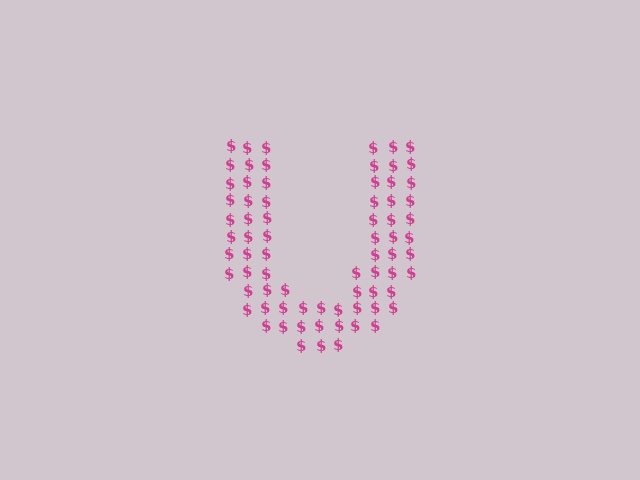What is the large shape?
The large shape is the letter U.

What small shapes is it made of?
It is made of small dollar signs.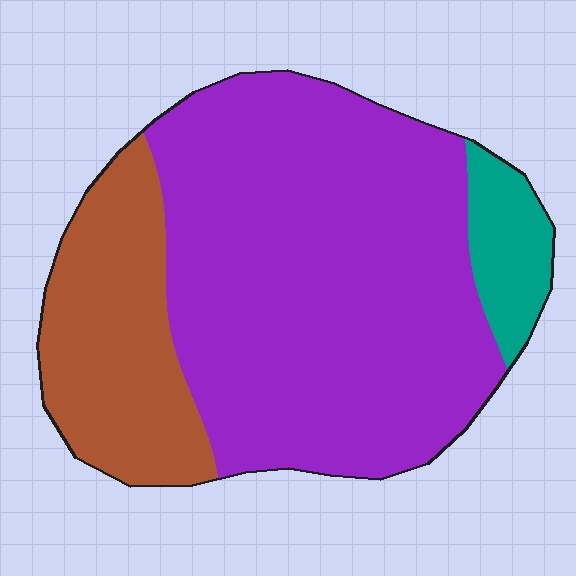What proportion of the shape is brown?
Brown covers around 25% of the shape.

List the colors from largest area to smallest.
From largest to smallest: purple, brown, teal.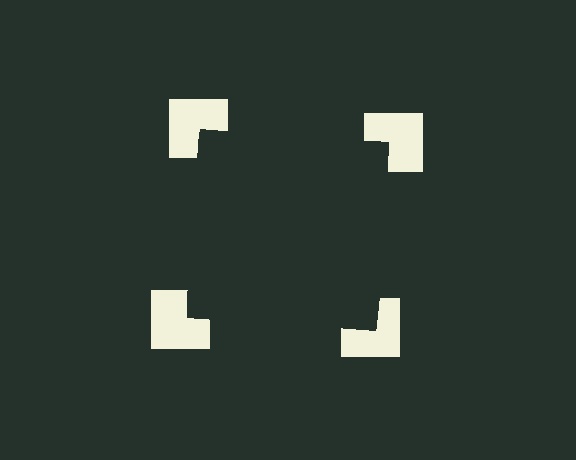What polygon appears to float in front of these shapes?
An illusory square — its edges are inferred from the aligned wedge cuts in the notched squares, not physically drawn.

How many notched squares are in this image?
There are 4 — one at each vertex of the illusory square.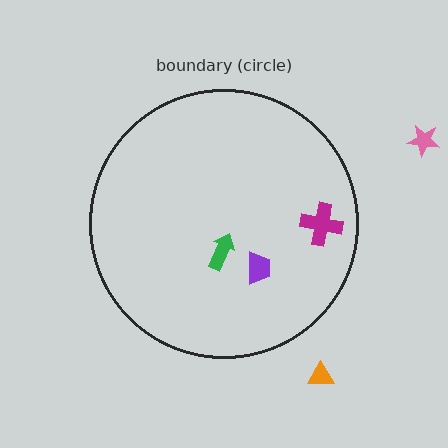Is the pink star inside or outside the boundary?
Outside.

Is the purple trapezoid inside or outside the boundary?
Inside.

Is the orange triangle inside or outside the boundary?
Outside.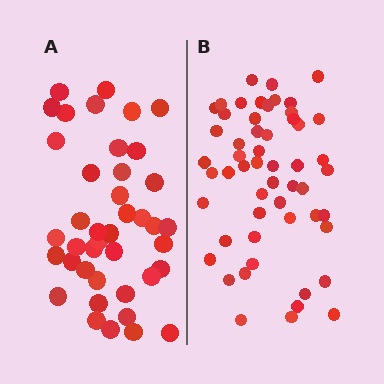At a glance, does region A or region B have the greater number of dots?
Region B (the right region) has more dots.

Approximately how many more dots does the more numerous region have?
Region B has approximately 15 more dots than region A.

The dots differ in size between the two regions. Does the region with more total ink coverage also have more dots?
No. Region A has more total ink coverage because its dots are larger, but region B actually contains more individual dots. Total area can be misleading — the number of items is what matters here.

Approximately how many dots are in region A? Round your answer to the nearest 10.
About 40 dots. (The exact count is 41, which rounds to 40.)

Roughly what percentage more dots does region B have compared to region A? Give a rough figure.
About 30% more.